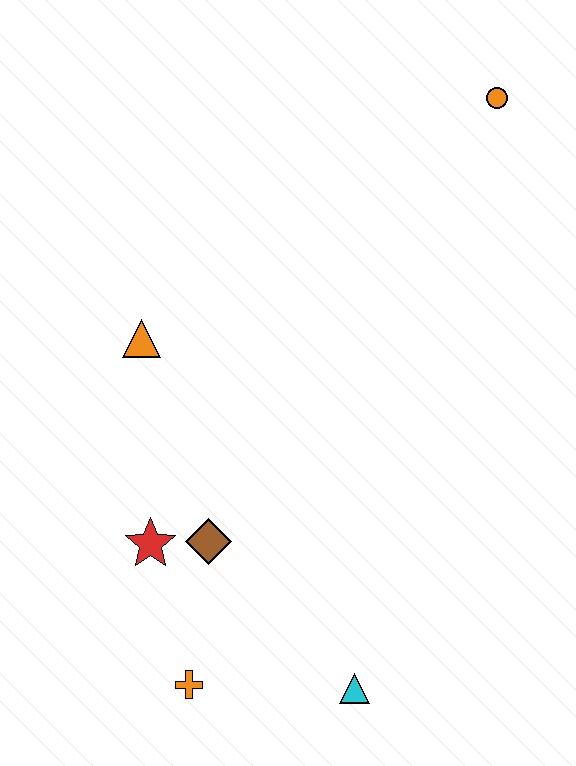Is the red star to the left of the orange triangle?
No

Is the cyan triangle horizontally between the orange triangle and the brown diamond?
No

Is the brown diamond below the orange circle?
Yes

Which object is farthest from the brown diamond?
The orange circle is farthest from the brown diamond.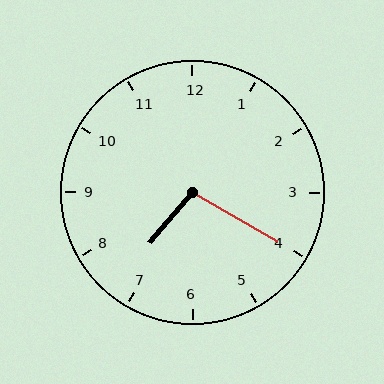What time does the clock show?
7:20.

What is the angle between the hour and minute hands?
Approximately 100 degrees.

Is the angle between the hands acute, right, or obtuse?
It is obtuse.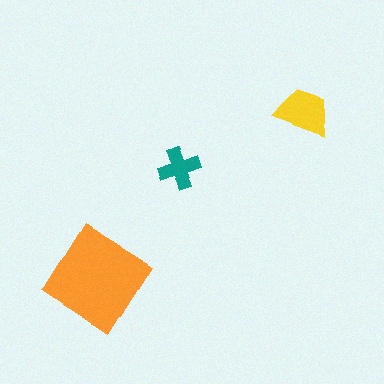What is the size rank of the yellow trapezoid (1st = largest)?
2nd.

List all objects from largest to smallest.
The orange diamond, the yellow trapezoid, the teal cross.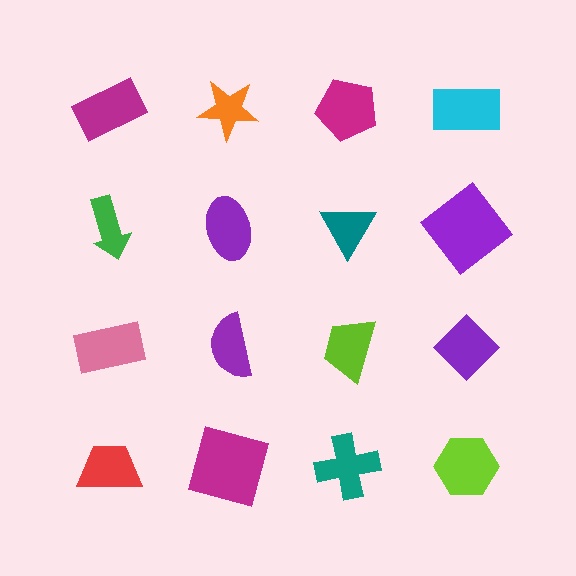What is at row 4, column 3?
A teal cross.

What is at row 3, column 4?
A purple diamond.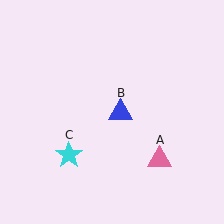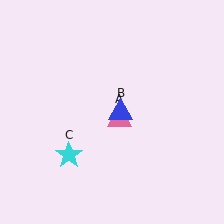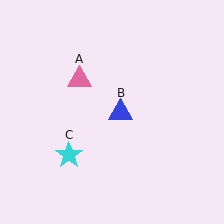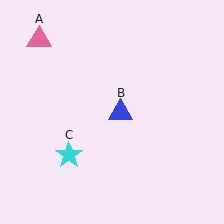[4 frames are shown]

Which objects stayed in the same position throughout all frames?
Blue triangle (object B) and cyan star (object C) remained stationary.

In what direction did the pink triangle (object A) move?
The pink triangle (object A) moved up and to the left.